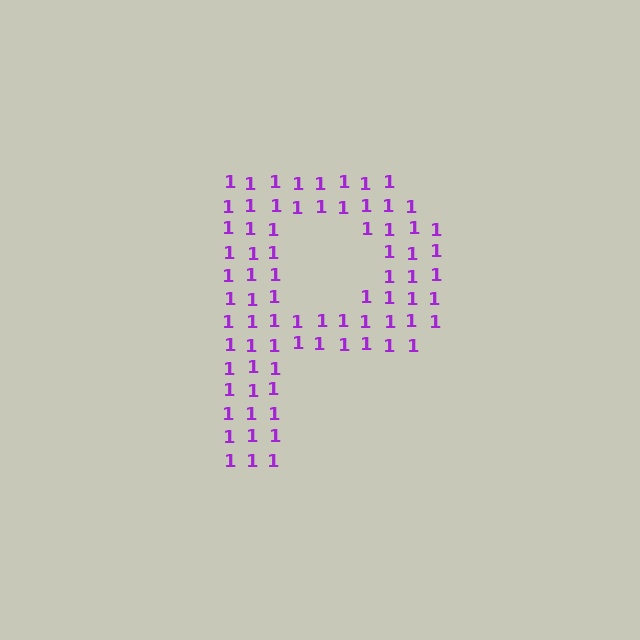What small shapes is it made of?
It is made of small digit 1's.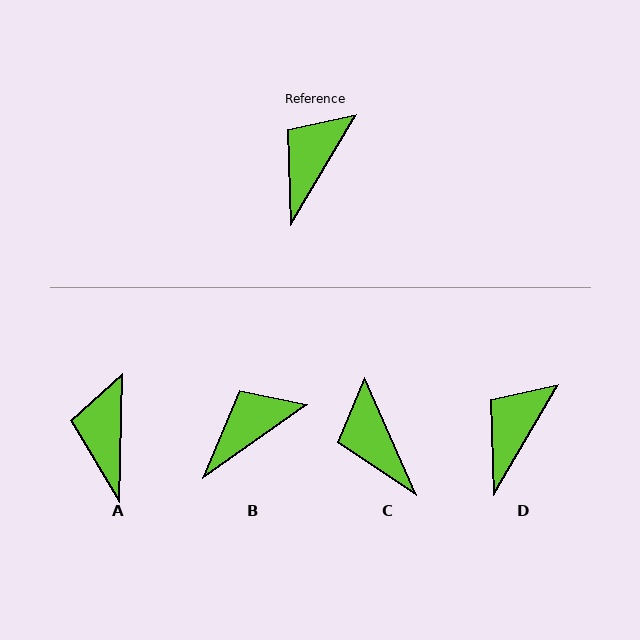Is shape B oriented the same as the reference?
No, it is off by about 25 degrees.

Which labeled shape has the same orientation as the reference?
D.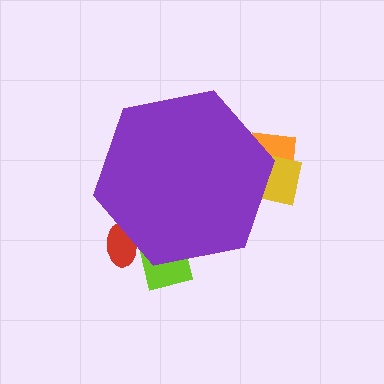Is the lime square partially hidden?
Yes, the lime square is partially hidden behind the purple hexagon.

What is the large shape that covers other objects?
A purple hexagon.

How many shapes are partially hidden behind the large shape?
4 shapes are partially hidden.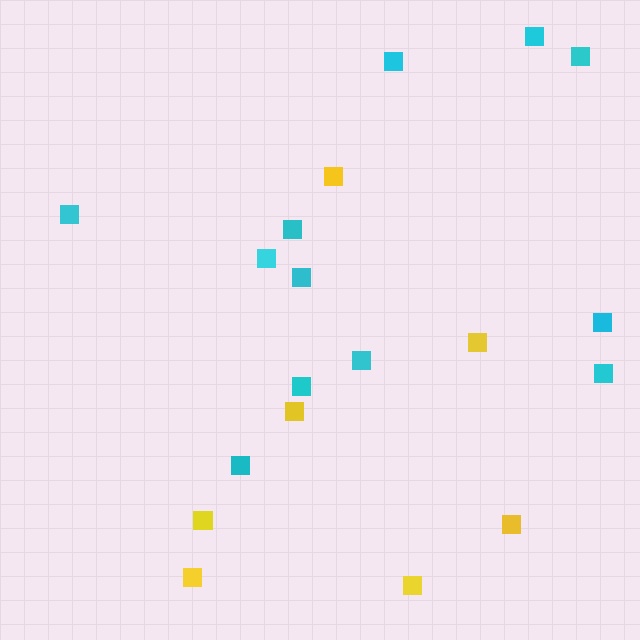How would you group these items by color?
There are 2 groups: one group of cyan squares (12) and one group of yellow squares (7).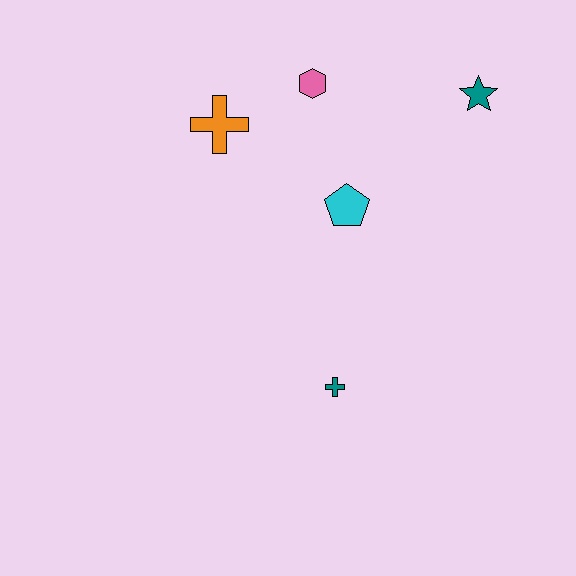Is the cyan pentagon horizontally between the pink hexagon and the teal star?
Yes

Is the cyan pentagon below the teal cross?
No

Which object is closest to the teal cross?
The cyan pentagon is closest to the teal cross.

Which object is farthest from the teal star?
The teal cross is farthest from the teal star.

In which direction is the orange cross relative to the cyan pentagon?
The orange cross is to the left of the cyan pentagon.